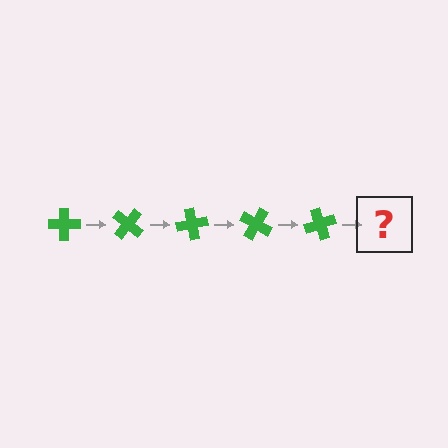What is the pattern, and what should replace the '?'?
The pattern is that the cross rotates 40 degrees each step. The '?' should be a green cross rotated 200 degrees.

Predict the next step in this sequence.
The next step is a green cross rotated 200 degrees.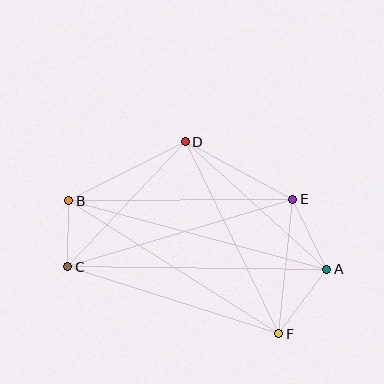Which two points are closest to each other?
Points B and C are closest to each other.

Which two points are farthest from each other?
Points A and B are farthest from each other.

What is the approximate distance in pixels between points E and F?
The distance between E and F is approximately 135 pixels.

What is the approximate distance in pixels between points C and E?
The distance between C and E is approximately 235 pixels.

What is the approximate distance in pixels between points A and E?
The distance between A and E is approximately 77 pixels.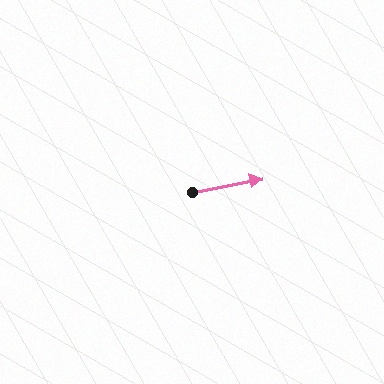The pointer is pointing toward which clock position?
Roughly 3 o'clock.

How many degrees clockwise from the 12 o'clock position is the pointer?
Approximately 79 degrees.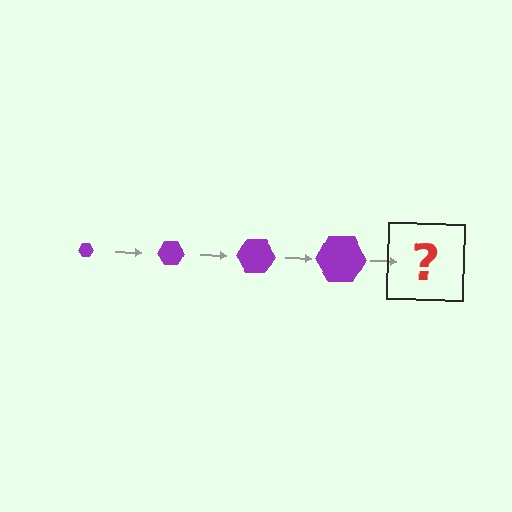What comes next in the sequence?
The next element should be a purple hexagon, larger than the previous one.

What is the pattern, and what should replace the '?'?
The pattern is that the hexagon gets progressively larger each step. The '?' should be a purple hexagon, larger than the previous one.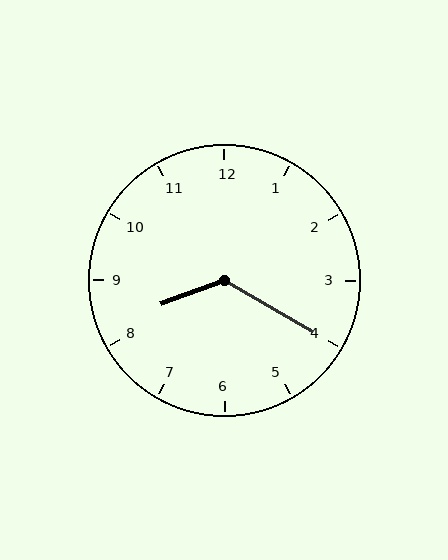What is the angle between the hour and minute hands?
Approximately 130 degrees.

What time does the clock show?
8:20.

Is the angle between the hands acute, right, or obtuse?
It is obtuse.